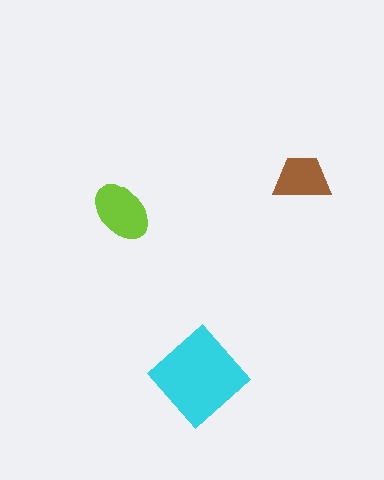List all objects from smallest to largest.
The brown trapezoid, the lime ellipse, the cyan diamond.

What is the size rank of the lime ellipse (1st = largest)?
2nd.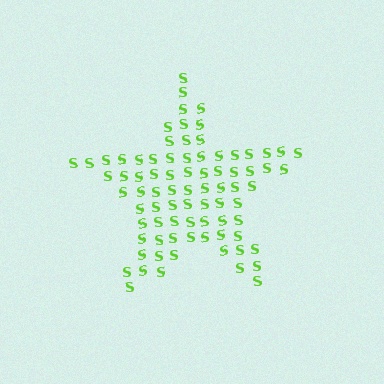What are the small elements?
The small elements are letter S's.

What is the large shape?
The large shape is a star.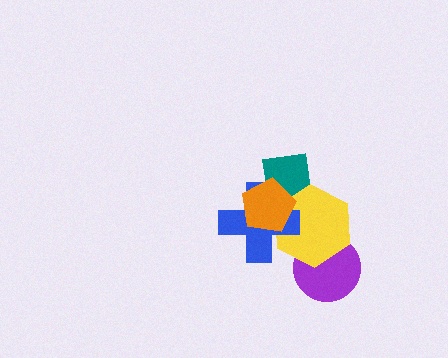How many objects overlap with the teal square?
3 objects overlap with the teal square.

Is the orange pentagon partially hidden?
No, no other shape covers it.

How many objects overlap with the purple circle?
1 object overlaps with the purple circle.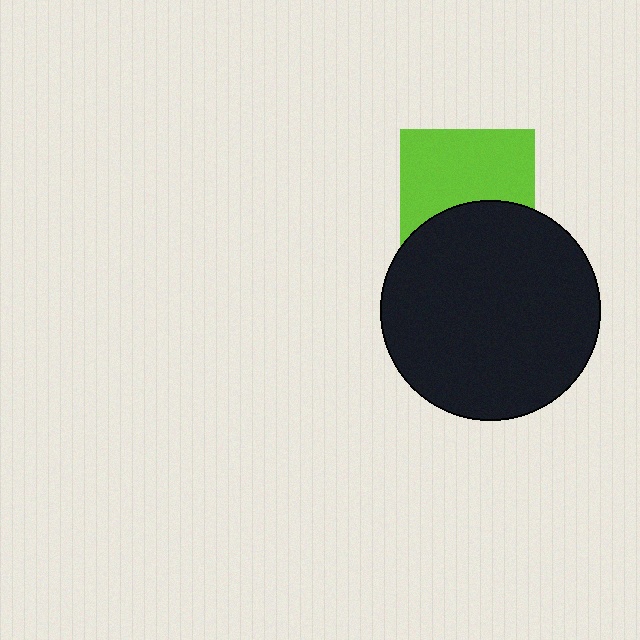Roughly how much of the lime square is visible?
About half of it is visible (roughly 61%).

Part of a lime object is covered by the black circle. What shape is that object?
It is a square.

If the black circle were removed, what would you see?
You would see the complete lime square.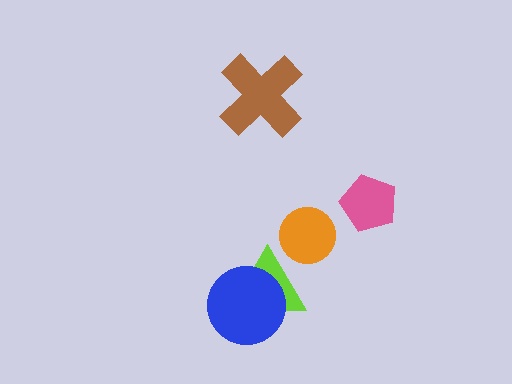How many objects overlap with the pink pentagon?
0 objects overlap with the pink pentagon.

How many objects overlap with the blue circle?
1 object overlaps with the blue circle.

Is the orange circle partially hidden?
No, no other shape covers it.